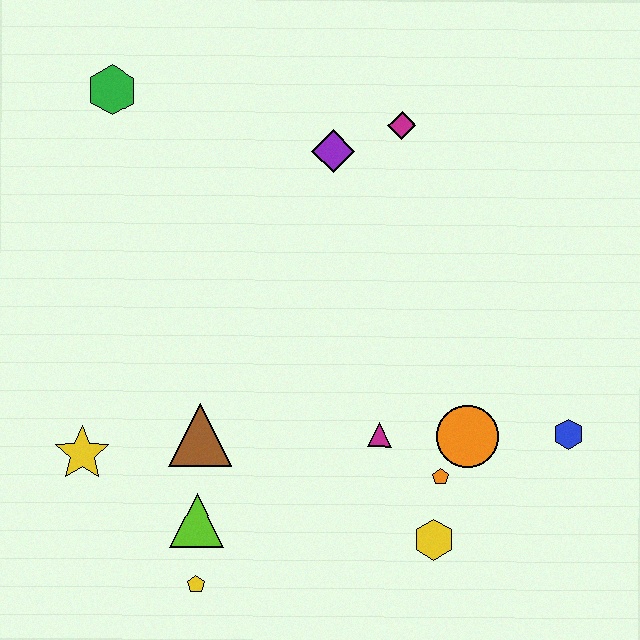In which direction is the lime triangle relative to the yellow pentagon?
The lime triangle is above the yellow pentagon.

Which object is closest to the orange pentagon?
The orange circle is closest to the orange pentagon.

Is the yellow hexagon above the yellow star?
No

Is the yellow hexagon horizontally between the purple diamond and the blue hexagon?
Yes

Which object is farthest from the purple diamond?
The yellow pentagon is farthest from the purple diamond.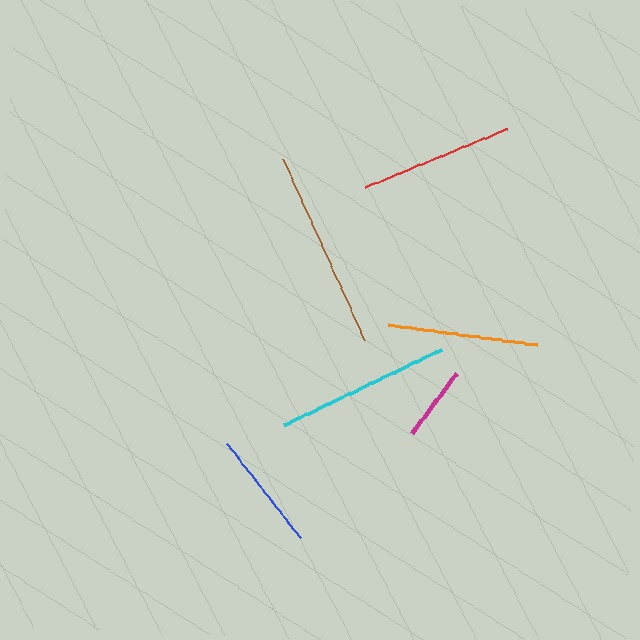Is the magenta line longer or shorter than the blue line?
The blue line is longer than the magenta line.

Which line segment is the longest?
The brown line is the longest at approximately 198 pixels.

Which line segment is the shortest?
The magenta line is the shortest at approximately 75 pixels.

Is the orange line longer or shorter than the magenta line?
The orange line is longer than the magenta line.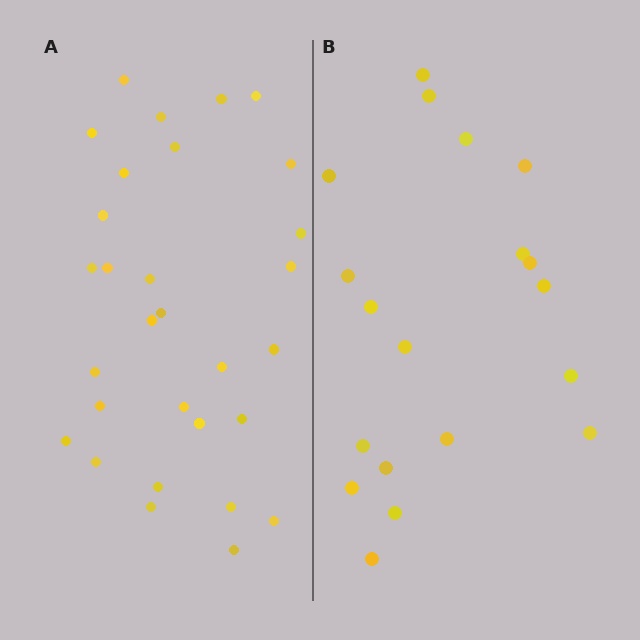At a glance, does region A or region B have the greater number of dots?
Region A (the left region) has more dots.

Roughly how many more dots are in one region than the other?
Region A has roughly 12 or so more dots than region B.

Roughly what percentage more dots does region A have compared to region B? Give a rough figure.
About 60% more.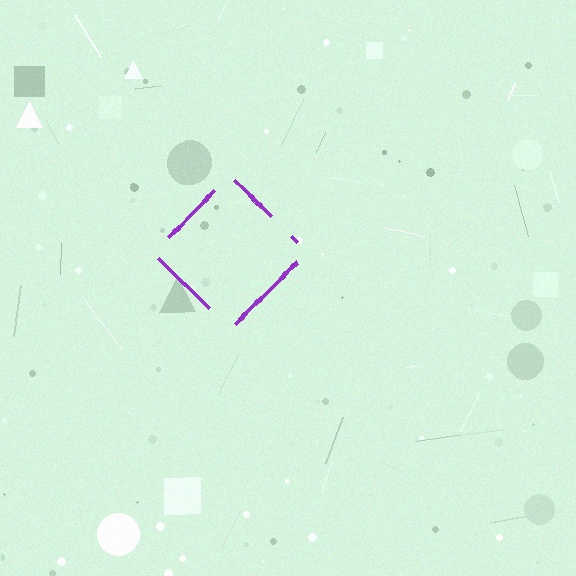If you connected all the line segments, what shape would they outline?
They would outline a diamond.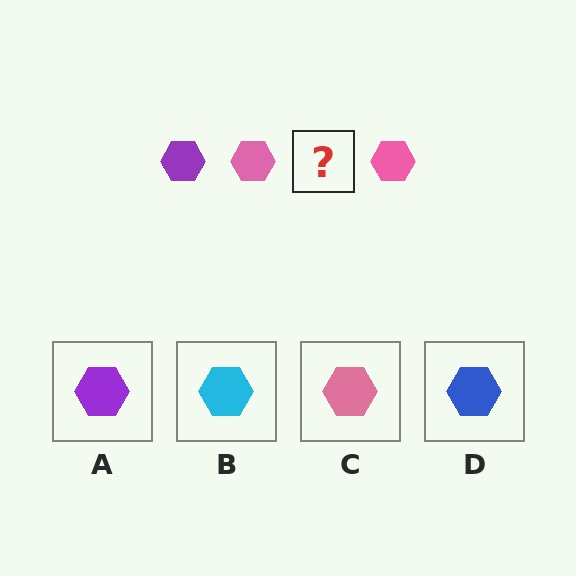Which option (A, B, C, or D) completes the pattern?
A.